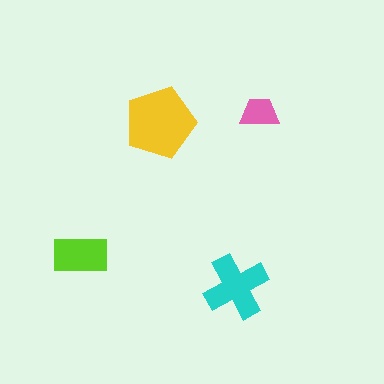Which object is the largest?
The yellow pentagon.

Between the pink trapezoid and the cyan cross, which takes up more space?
The cyan cross.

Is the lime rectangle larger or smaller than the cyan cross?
Smaller.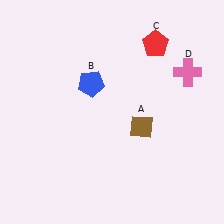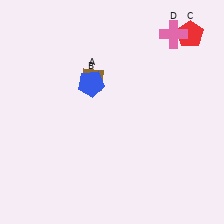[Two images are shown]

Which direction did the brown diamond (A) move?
The brown diamond (A) moved left.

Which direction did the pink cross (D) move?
The pink cross (D) moved up.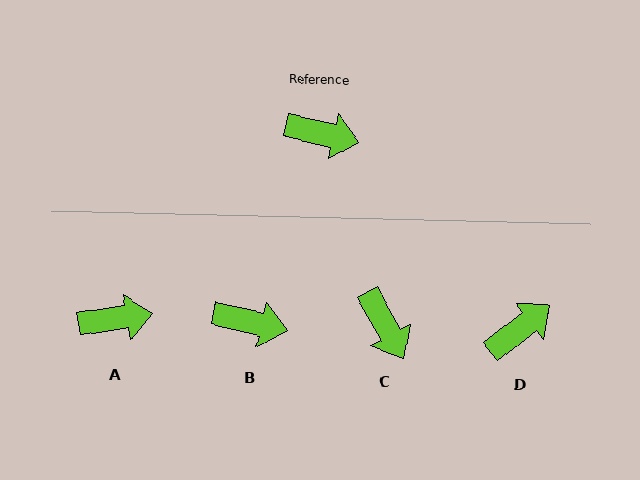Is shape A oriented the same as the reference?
No, it is off by about 21 degrees.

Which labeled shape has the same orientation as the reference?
B.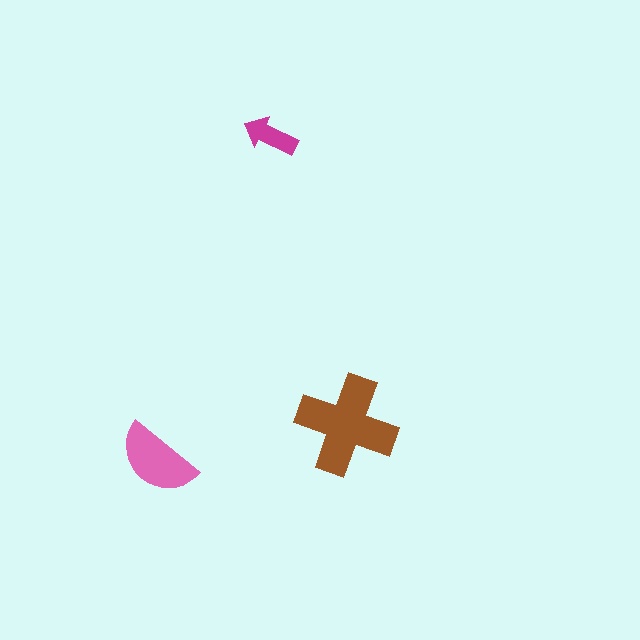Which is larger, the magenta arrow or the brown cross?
The brown cross.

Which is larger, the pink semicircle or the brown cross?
The brown cross.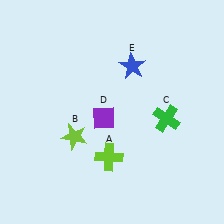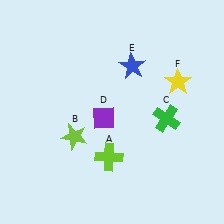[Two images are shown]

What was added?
A yellow star (F) was added in Image 2.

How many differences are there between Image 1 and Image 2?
There is 1 difference between the two images.